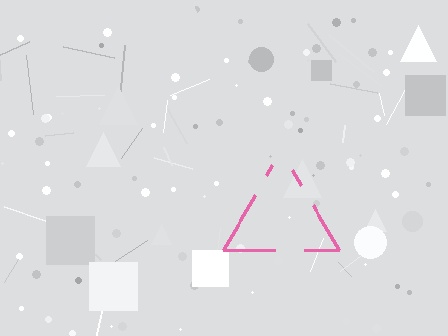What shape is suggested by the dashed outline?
The dashed outline suggests a triangle.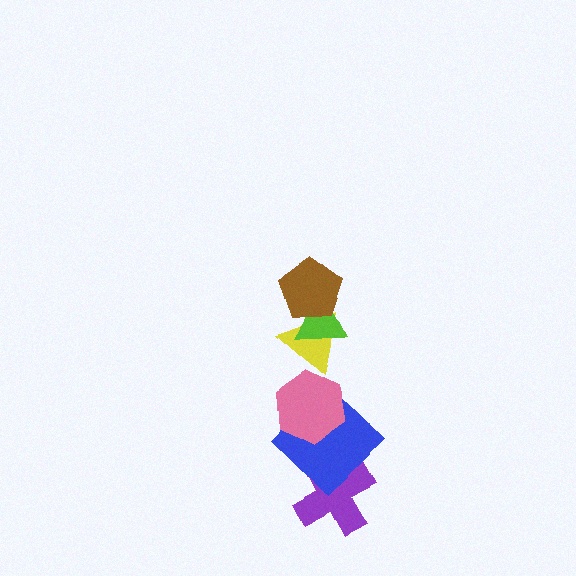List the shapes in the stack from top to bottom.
From top to bottom: the brown pentagon, the lime triangle, the yellow triangle, the pink hexagon, the blue diamond, the purple cross.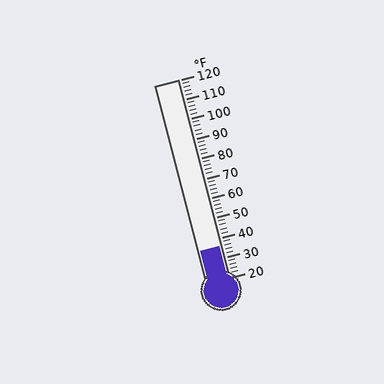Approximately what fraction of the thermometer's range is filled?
The thermometer is filled to approximately 15% of its range.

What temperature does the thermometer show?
The thermometer shows approximately 36°F.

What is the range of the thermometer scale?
The thermometer scale ranges from 20°F to 120°F.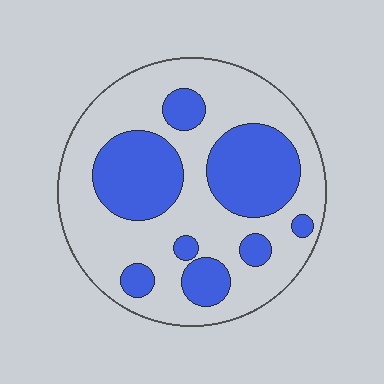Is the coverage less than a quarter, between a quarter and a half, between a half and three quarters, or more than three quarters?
Between a quarter and a half.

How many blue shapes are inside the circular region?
8.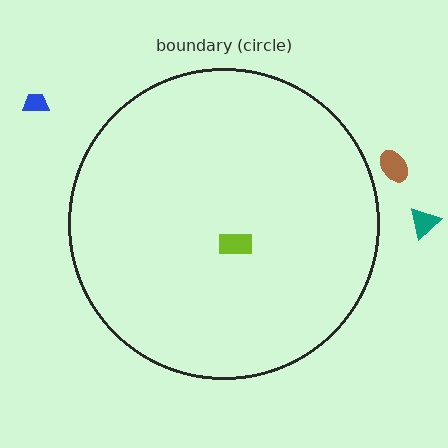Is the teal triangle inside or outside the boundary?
Outside.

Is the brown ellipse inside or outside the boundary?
Outside.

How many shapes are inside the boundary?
1 inside, 3 outside.